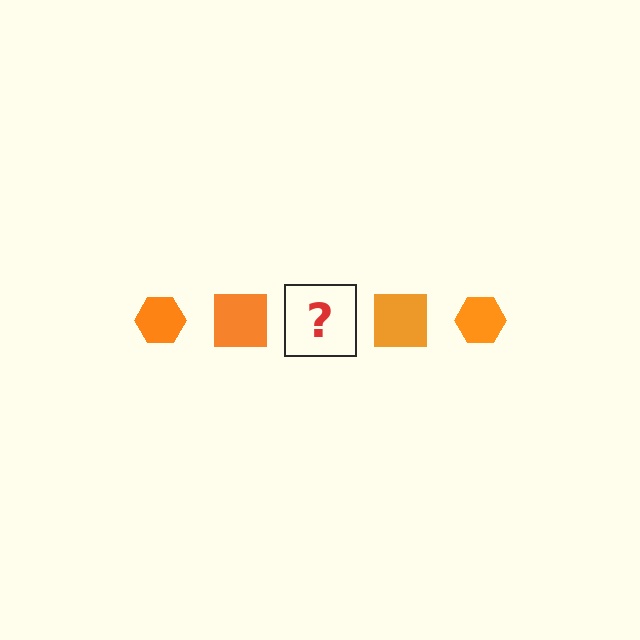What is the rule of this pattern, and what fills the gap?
The rule is that the pattern cycles through hexagon, square shapes in orange. The gap should be filled with an orange hexagon.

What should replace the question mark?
The question mark should be replaced with an orange hexagon.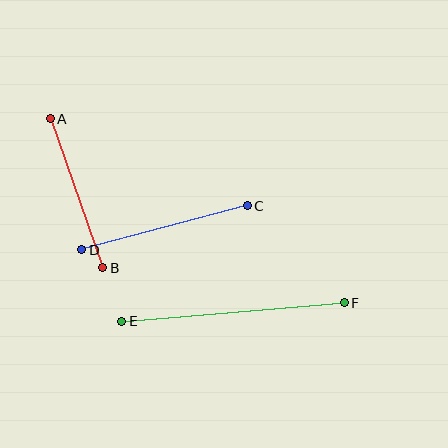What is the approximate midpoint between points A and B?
The midpoint is at approximately (77, 193) pixels.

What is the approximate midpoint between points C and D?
The midpoint is at approximately (164, 228) pixels.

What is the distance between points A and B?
The distance is approximately 158 pixels.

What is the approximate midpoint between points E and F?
The midpoint is at approximately (233, 312) pixels.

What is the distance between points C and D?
The distance is approximately 171 pixels.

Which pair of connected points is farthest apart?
Points E and F are farthest apart.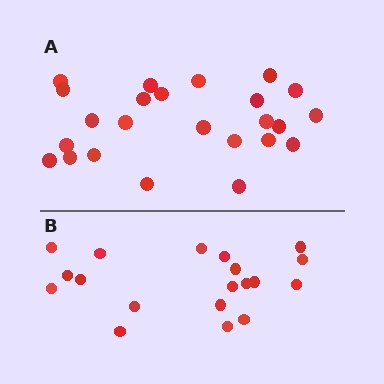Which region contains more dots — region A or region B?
Region A (the top region) has more dots.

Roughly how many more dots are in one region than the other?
Region A has about 5 more dots than region B.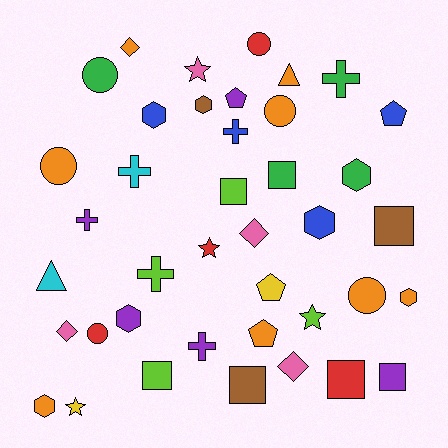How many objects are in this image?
There are 40 objects.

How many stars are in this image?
There are 4 stars.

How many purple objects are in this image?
There are 5 purple objects.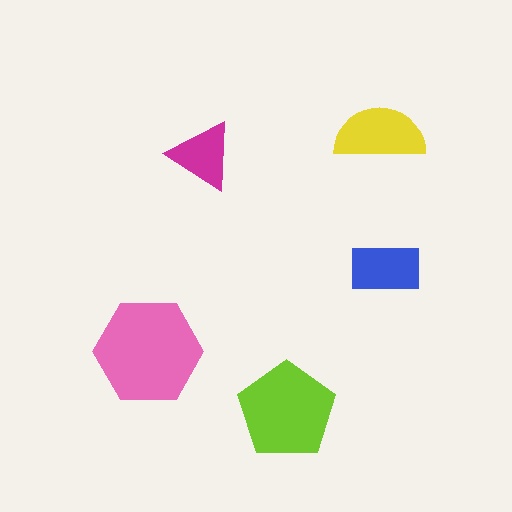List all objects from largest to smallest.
The pink hexagon, the lime pentagon, the yellow semicircle, the blue rectangle, the magenta triangle.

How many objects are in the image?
There are 5 objects in the image.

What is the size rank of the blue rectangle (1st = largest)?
4th.